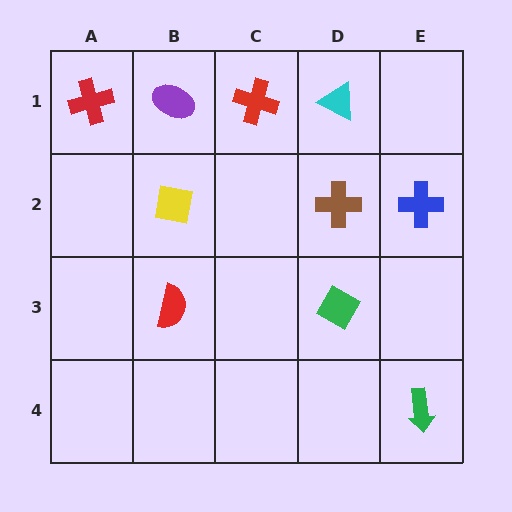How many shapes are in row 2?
3 shapes.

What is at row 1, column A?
A red cross.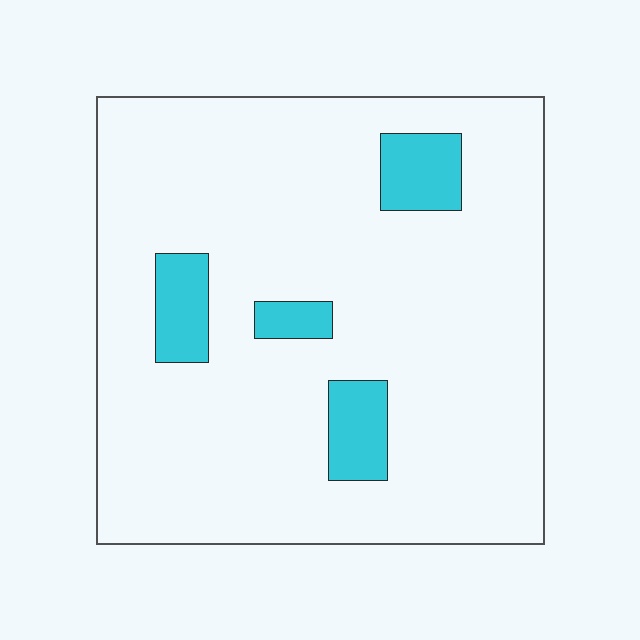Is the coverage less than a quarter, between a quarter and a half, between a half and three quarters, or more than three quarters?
Less than a quarter.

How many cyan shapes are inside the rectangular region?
4.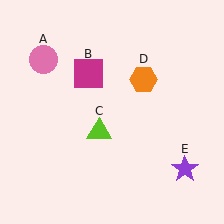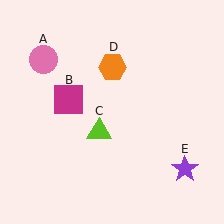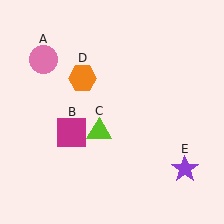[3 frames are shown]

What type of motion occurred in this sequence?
The magenta square (object B), orange hexagon (object D) rotated counterclockwise around the center of the scene.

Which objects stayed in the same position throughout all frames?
Pink circle (object A) and lime triangle (object C) and purple star (object E) remained stationary.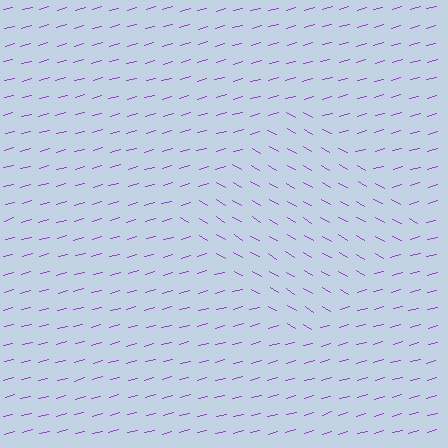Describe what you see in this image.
The image is filled with small purple line segments. A diamond region in the image has lines oriented differently from the surrounding lines, creating a visible texture boundary.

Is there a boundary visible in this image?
Yes, there is a texture boundary formed by a change in line orientation.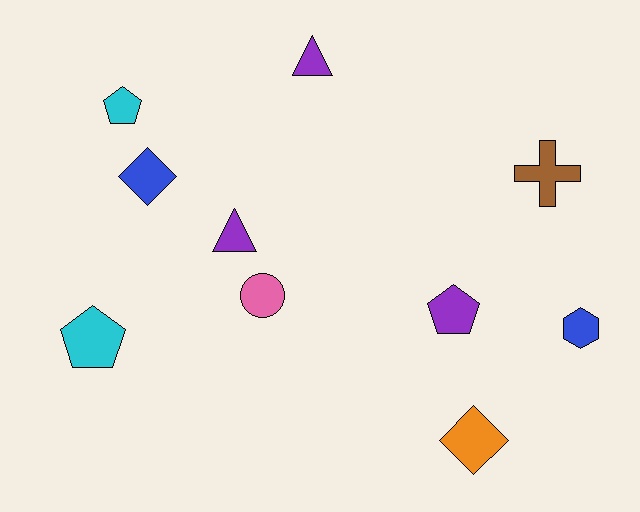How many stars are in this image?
There are no stars.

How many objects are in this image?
There are 10 objects.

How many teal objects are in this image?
There are no teal objects.